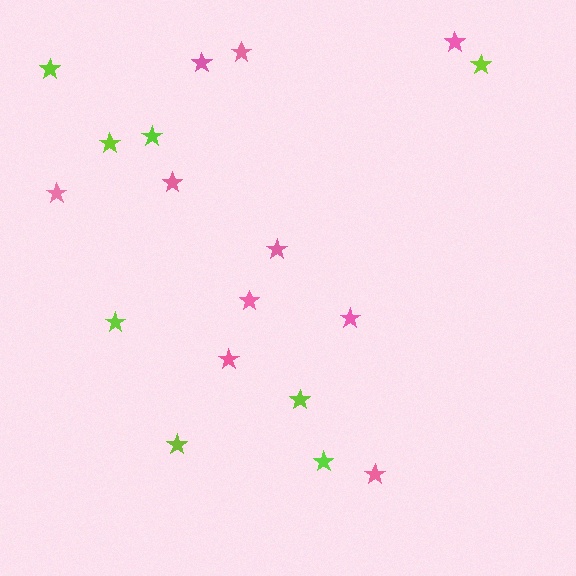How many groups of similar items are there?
There are 2 groups: one group of lime stars (8) and one group of pink stars (10).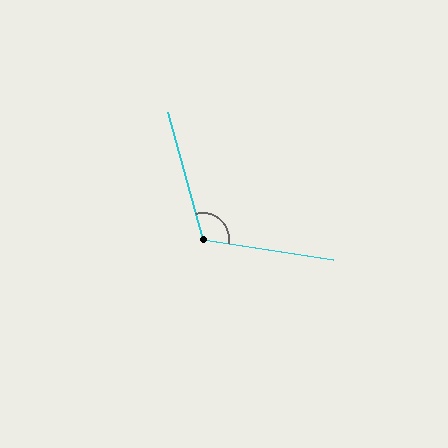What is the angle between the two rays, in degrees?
Approximately 114 degrees.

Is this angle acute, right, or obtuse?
It is obtuse.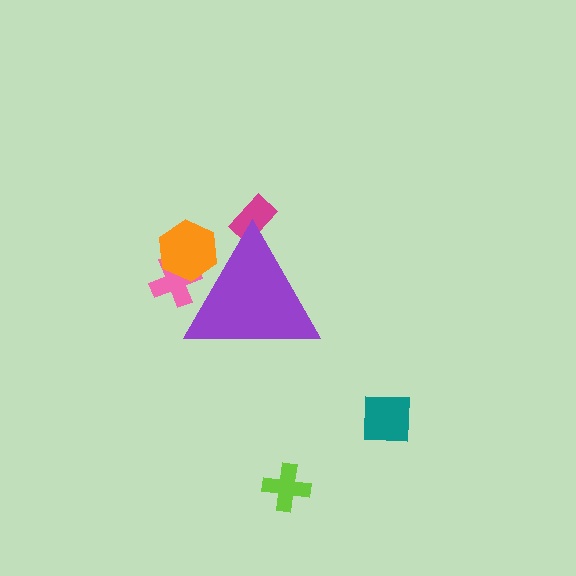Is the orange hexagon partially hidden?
Yes, the orange hexagon is partially hidden behind the purple triangle.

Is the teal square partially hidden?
No, the teal square is fully visible.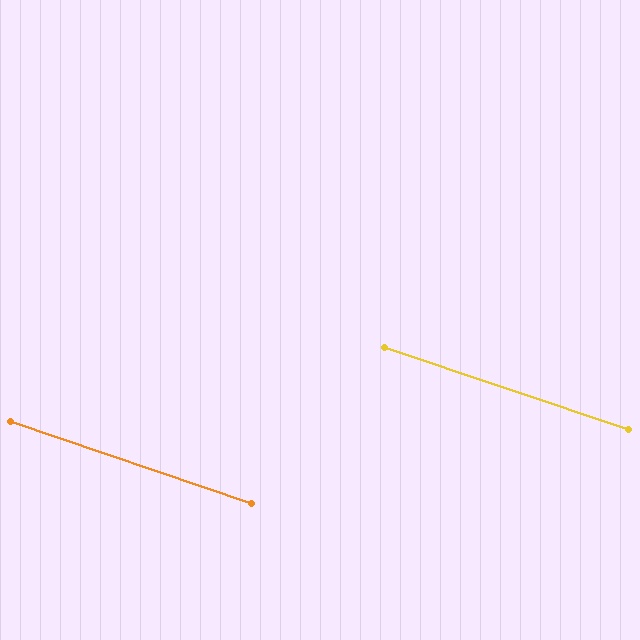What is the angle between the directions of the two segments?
Approximately 0 degrees.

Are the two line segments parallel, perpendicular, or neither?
Parallel — their directions differ by only 0.3°.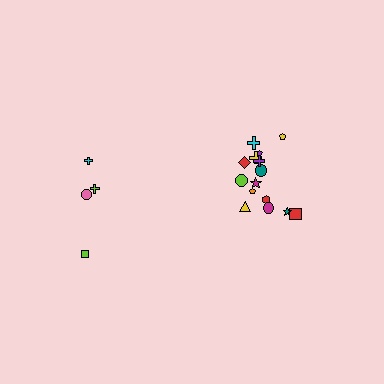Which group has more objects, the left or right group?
The right group.